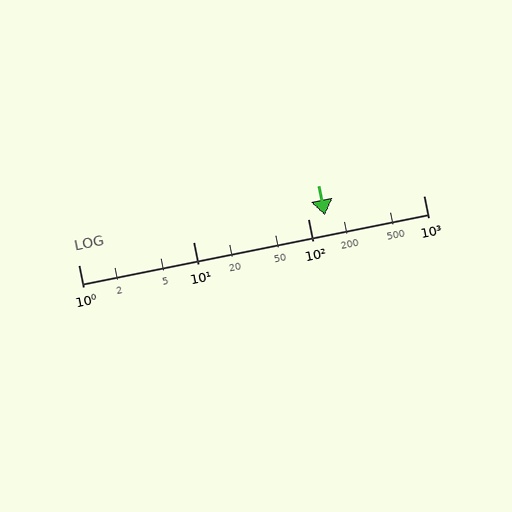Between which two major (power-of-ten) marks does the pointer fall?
The pointer is between 100 and 1000.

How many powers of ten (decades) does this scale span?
The scale spans 3 decades, from 1 to 1000.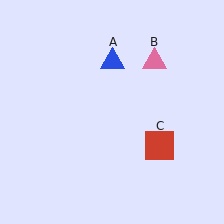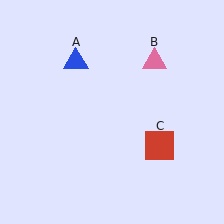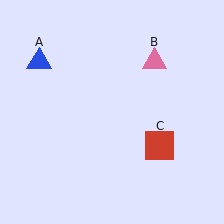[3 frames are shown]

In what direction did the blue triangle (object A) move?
The blue triangle (object A) moved left.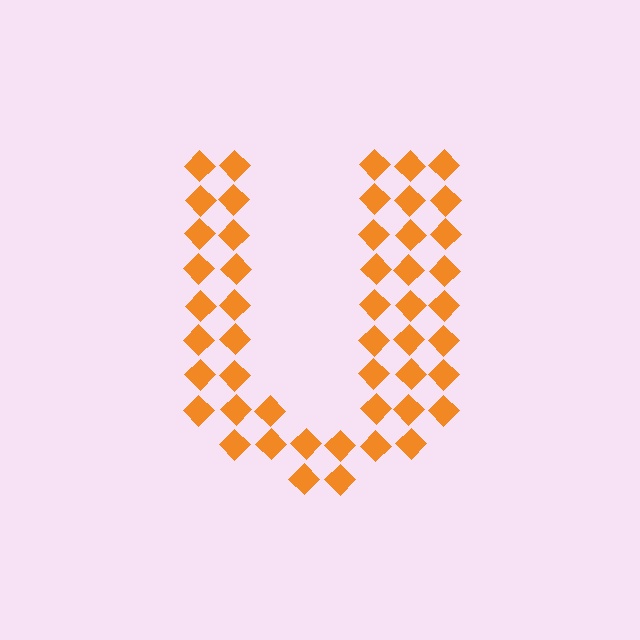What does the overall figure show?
The overall figure shows the letter U.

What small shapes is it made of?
It is made of small diamonds.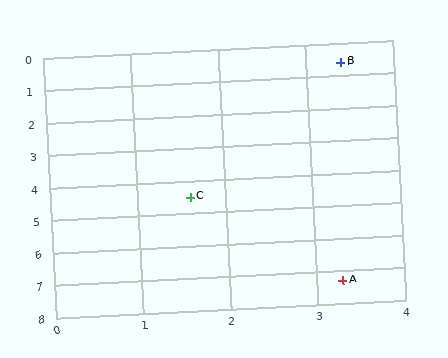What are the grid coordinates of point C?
Point C is at approximately (1.6, 4.5).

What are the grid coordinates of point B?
Point B is at approximately (3.4, 0.6).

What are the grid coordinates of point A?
Point A is at approximately (3.3, 7.3).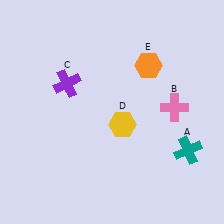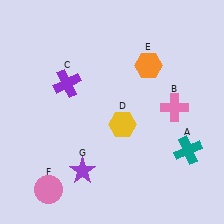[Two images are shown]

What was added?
A pink circle (F), a purple star (G) were added in Image 2.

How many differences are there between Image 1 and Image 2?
There are 2 differences between the two images.